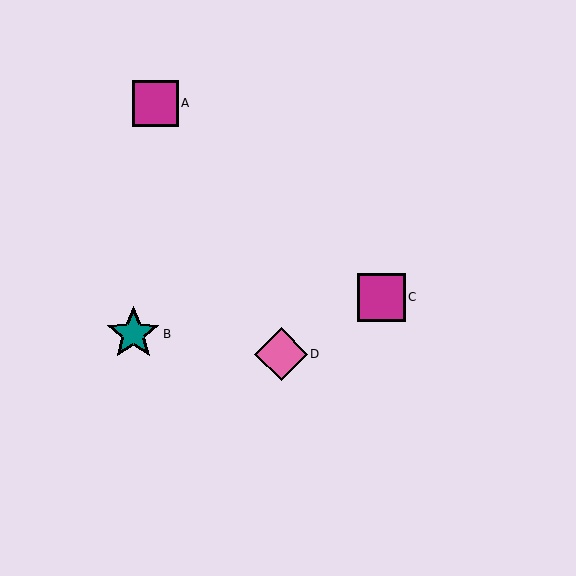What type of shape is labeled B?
Shape B is a teal star.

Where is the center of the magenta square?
The center of the magenta square is at (156, 103).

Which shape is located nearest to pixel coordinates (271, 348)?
The pink diamond (labeled D) at (281, 354) is nearest to that location.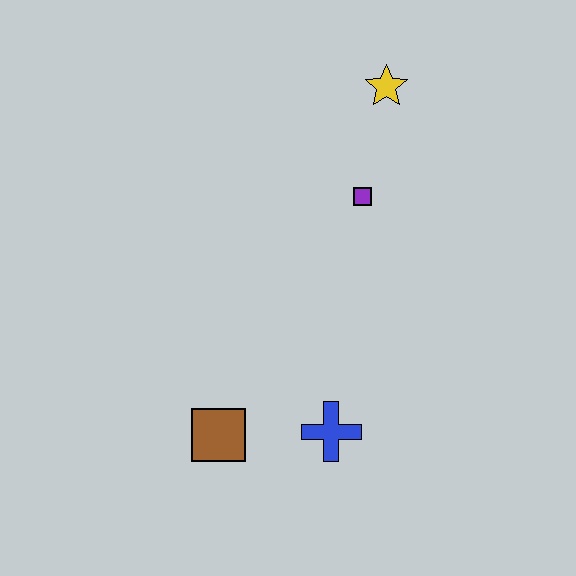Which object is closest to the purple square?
The yellow star is closest to the purple square.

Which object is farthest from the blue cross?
The yellow star is farthest from the blue cross.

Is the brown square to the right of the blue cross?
No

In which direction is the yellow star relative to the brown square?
The yellow star is above the brown square.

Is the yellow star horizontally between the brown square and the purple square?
No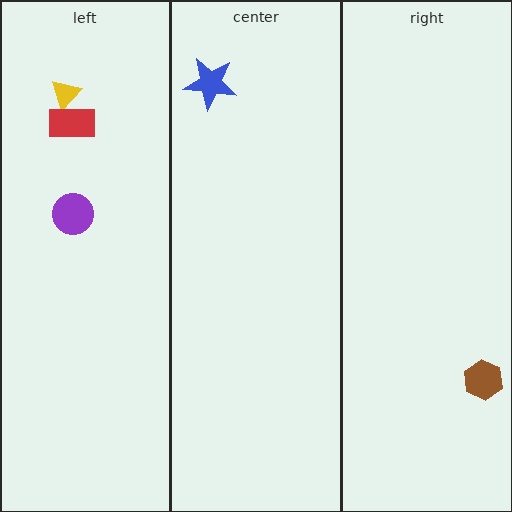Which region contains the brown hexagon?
The right region.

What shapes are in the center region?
The blue star.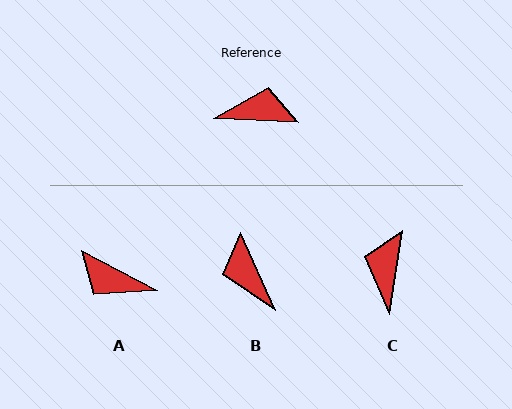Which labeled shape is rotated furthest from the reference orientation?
A, about 154 degrees away.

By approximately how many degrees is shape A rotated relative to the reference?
Approximately 154 degrees counter-clockwise.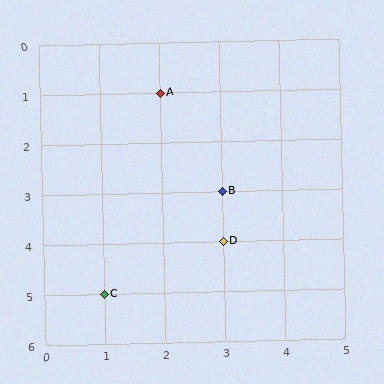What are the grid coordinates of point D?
Point D is at grid coordinates (3, 4).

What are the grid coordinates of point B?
Point B is at grid coordinates (3, 3).